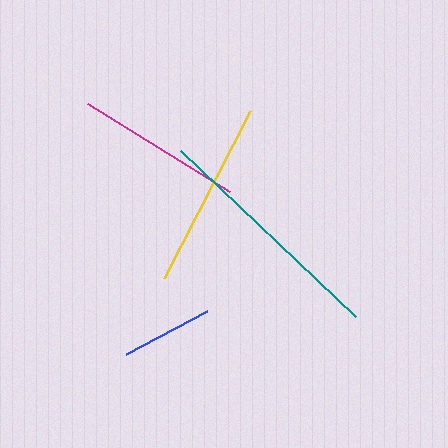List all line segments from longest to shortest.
From longest to shortest: teal, yellow, magenta, blue.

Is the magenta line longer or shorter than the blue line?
The magenta line is longer than the blue line.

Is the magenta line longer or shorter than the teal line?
The teal line is longer than the magenta line.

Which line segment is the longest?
The teal line is the longest at approximately 241 pixels.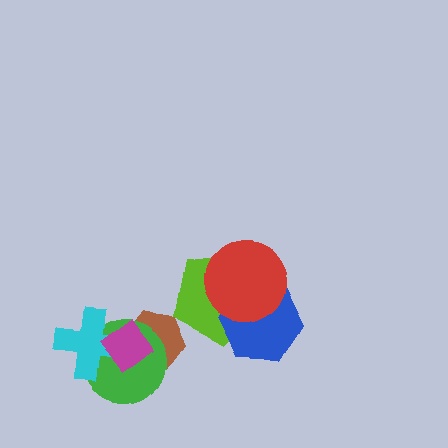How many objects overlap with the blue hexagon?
2 objects overlap with the blue hexagon.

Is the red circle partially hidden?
No, no other shape covers it.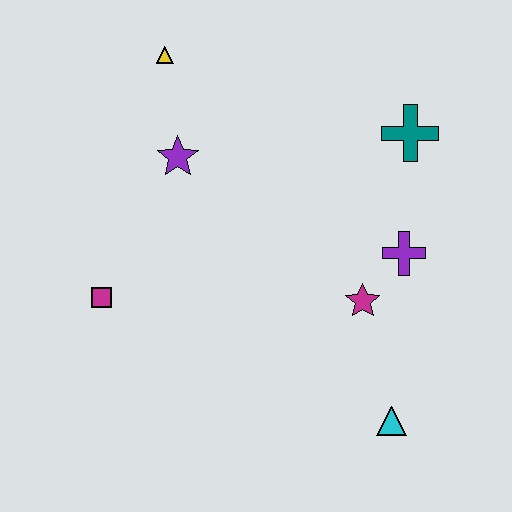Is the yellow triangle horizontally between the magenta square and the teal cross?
Yes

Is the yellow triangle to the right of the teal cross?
No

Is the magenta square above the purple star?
No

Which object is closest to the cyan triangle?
The magenta star is closest to the cyan triangle.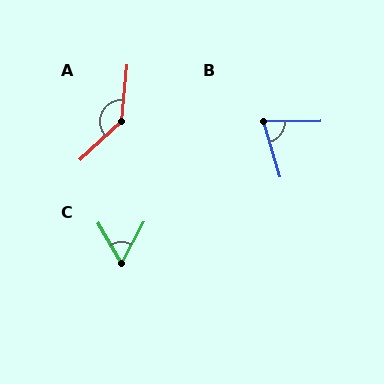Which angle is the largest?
A, at approximately 138 degrees.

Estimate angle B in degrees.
Approximately 74 degrees.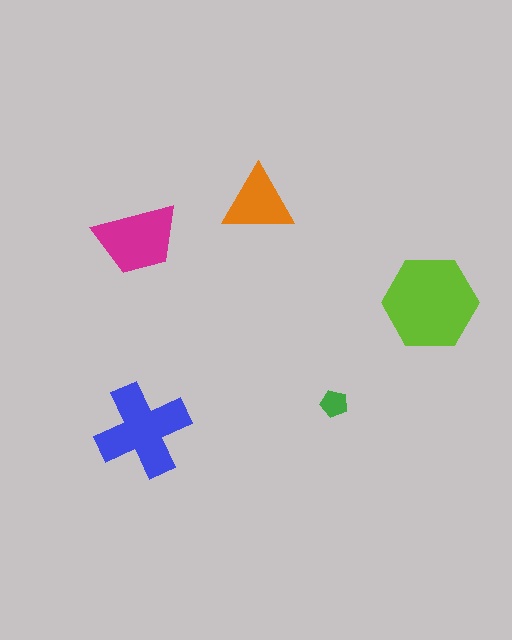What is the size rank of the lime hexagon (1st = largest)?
1st.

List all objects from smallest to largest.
The green pentagon, the orange triangle, the magenta trapezoid, the blue cross, the lime hexagon.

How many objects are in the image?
There are 5 objects in the image.